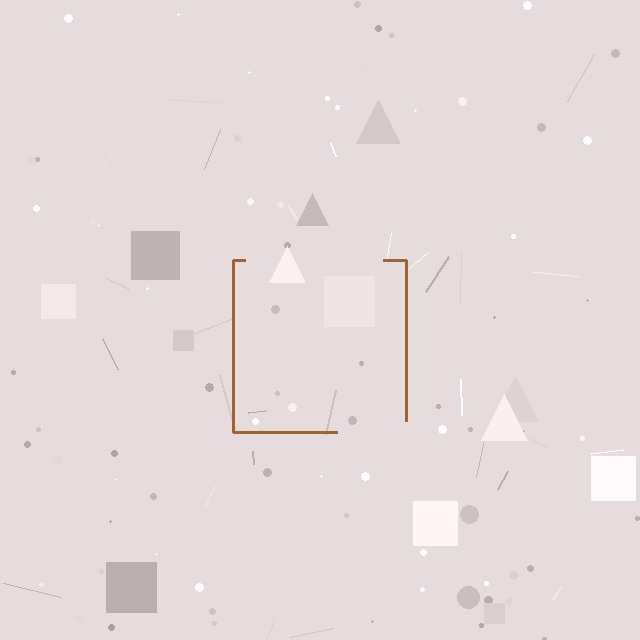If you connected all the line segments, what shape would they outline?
They would outline a square.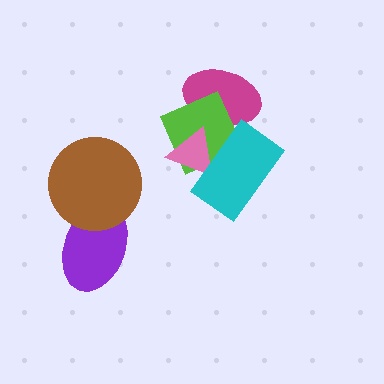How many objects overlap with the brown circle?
1 object overlaps with the brown circle.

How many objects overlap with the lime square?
3 objects overlap with the lime square.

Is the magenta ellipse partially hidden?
Yes, it is partially covered by another shape.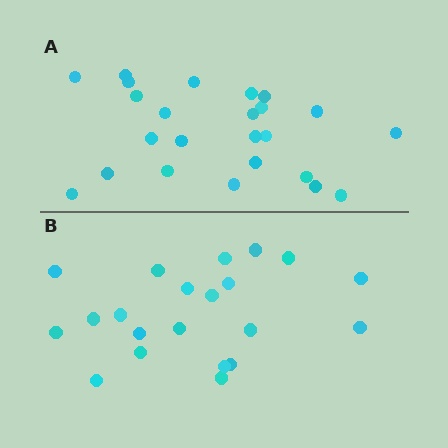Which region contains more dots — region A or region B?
Region A (the top region) has more dots.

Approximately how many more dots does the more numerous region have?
Region A has just a few more — roughly 2 or 3 more dots than region B.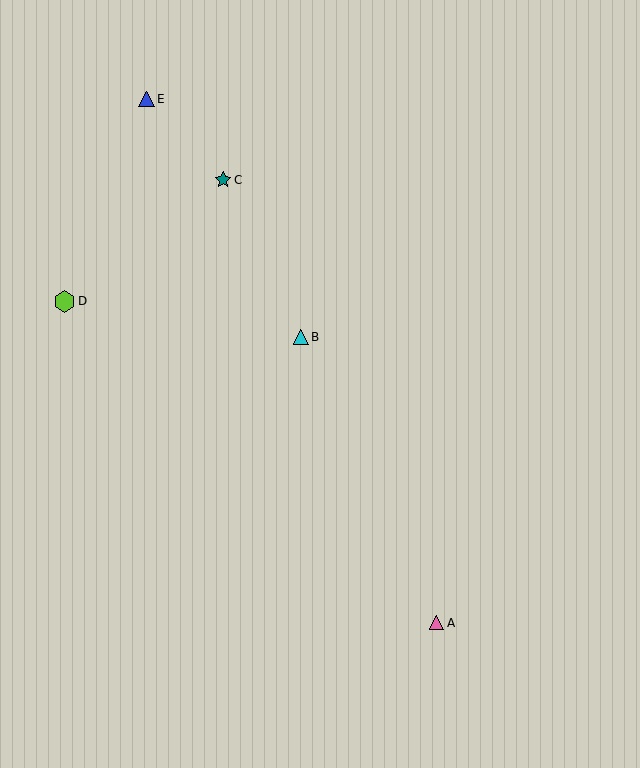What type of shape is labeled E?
Shape E is a blue triangle.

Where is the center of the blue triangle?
The center of the blue triangle is at (146, 99).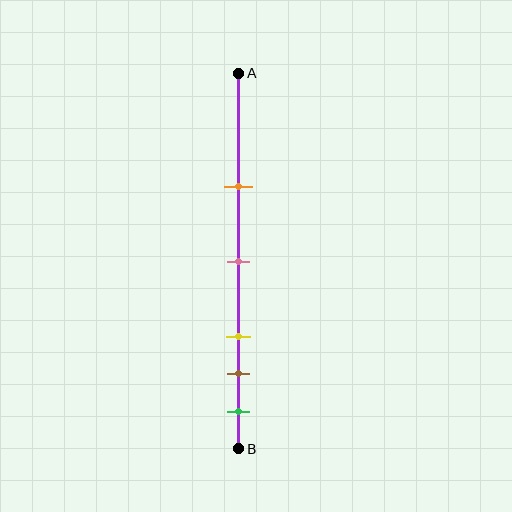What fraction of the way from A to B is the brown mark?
The brown mark is approximately 80% (0.8) of the way from A to B.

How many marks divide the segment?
There are 5 marks dividing the segment.